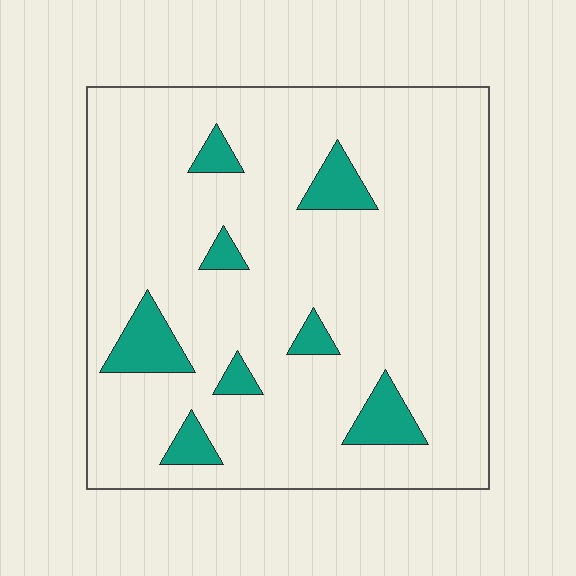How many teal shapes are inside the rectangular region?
8.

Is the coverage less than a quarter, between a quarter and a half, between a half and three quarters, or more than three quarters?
Less than a quarter.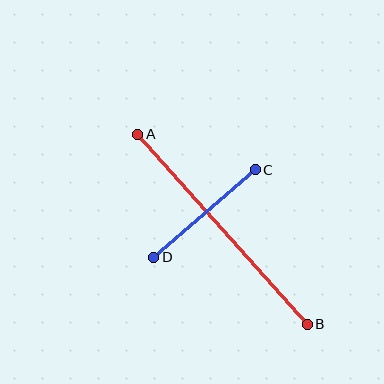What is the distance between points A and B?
The distance is approximately 254 pixels.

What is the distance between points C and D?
The distance is approximately 134 pixels.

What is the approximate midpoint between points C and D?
The midpoint is at approximately (205, 213) pixels.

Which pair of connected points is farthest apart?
Points A and B are farthest apart.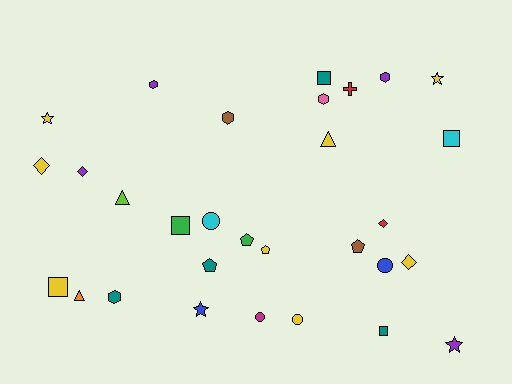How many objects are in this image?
There are 30 objects.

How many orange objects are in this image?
There is 1 orange object.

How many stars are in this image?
There are 4 stars.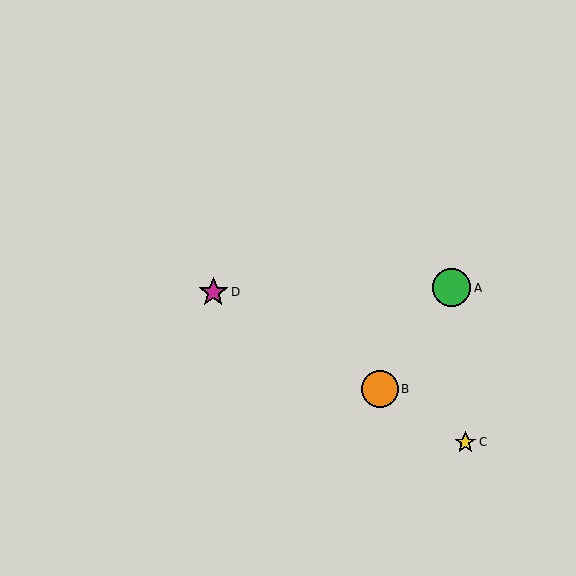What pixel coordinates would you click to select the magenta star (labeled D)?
Click at (213, 292) to select the magenta star D.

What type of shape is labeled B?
Shape B is an orange circle.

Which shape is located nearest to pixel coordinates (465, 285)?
The green circle (labeled A) at (452, 288) is nearest to that location.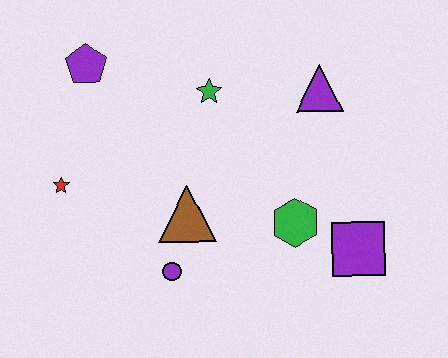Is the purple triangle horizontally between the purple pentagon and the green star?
No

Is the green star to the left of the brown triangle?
No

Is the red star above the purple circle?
Yes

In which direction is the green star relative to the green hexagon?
The green star is above the green hexagon.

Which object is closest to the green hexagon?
The purple square is closest to the green hexagon.